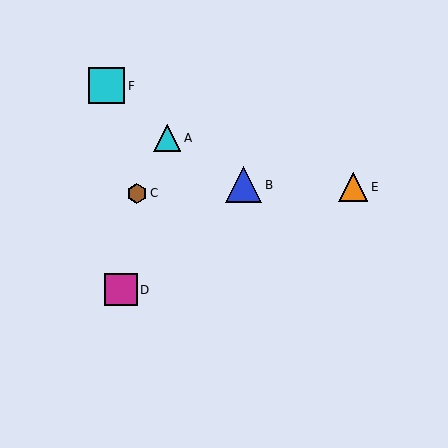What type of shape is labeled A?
Shape A is a cyan triangle.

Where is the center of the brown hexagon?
The center of the brown hexagon is at (137, 193).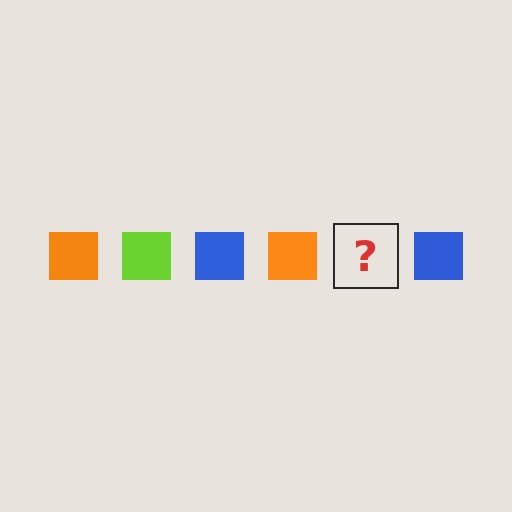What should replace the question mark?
The question mark should be replaced with a lime square.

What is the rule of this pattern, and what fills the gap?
The rule is that the pattern cycles through orange, lime, blue squares. The gap should be filled with a lime square.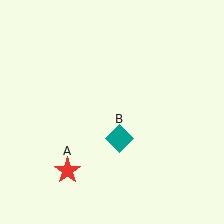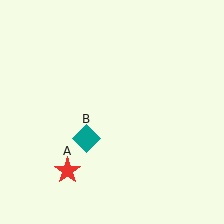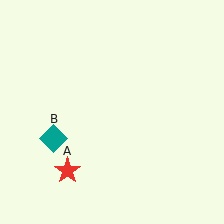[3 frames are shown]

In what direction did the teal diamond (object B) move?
The teal diamond (object B) moved left.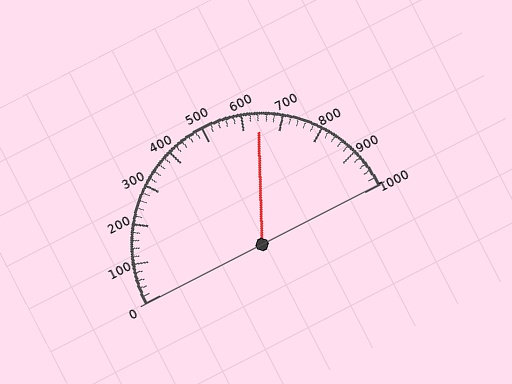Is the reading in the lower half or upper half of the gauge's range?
The reading is in the upper half of the range (0 to 1000).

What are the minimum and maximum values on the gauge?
The gauge ranges from 0 to 1000.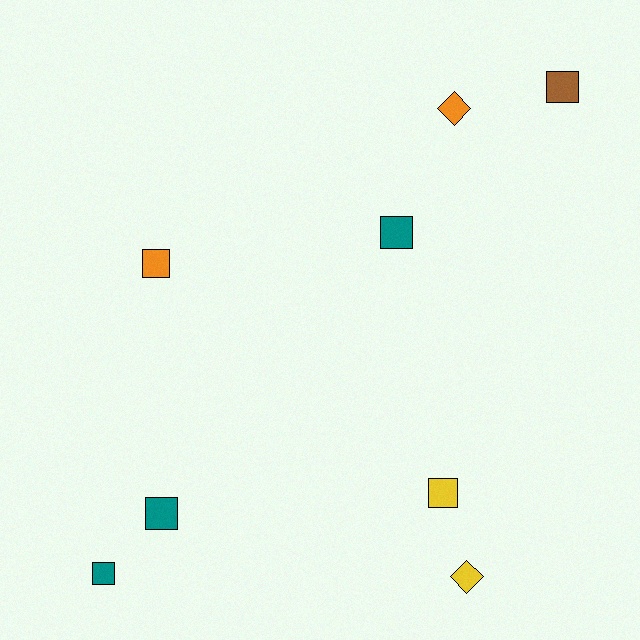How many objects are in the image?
There are 8 objects.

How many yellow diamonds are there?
There is 1 yellow diamond.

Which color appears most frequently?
Teal, with 3 objects.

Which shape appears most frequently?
Square, with 6 objects.